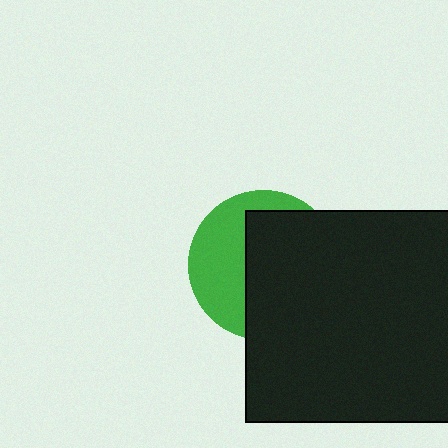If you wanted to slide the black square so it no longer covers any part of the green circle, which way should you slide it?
Slide it right — that is the most direct way to separate the two shapes.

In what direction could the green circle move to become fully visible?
The green circle could move left. That would shift it out from behind the black square entirely.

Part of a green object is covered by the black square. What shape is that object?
It is a circle.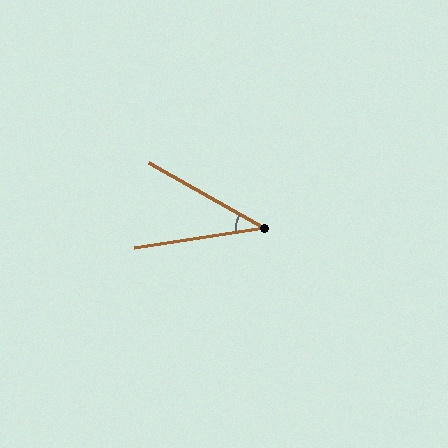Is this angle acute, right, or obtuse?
It is acute.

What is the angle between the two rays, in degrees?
Approximately 38 degrees.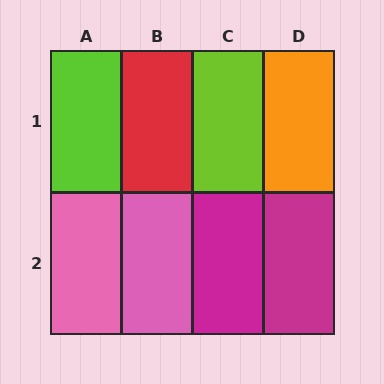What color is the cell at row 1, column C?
Lime.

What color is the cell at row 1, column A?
Lime.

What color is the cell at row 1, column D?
Orange.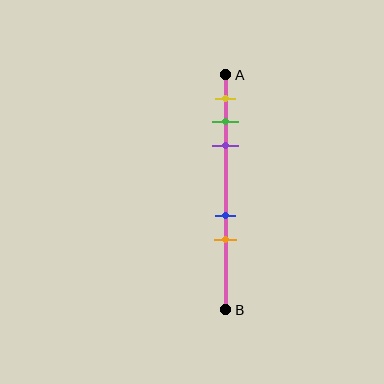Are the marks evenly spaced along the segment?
No, the marks are not evenly spaced.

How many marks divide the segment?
There are 5 marks dividing the segment.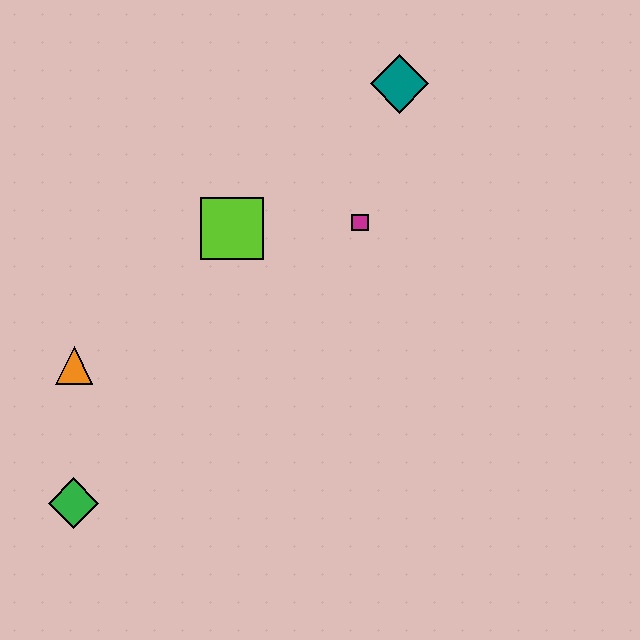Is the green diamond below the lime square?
Yes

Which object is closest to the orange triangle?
The green diamond is closest to the orange triangle.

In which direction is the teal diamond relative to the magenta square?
The teal diamond is above the magenta square.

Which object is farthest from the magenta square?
The green diamond is farthest from the magenta square.